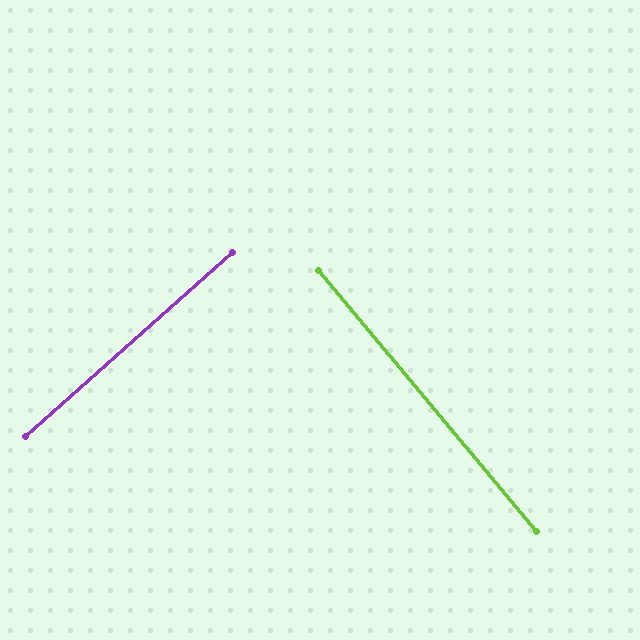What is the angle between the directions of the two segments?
Approximately 88 degrees.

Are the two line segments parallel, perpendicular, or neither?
Perpendicular — they meet at approximately 88°.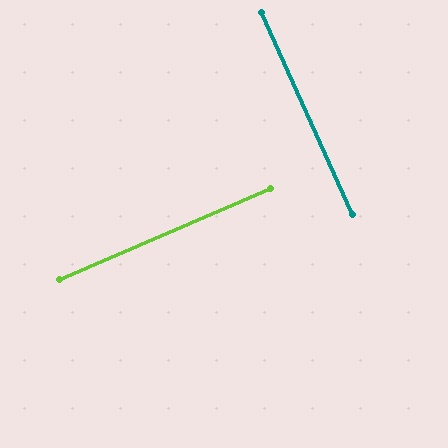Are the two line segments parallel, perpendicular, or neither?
Perpendicular — they meet at approximately 89°.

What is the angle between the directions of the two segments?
Approximately 89 degrees.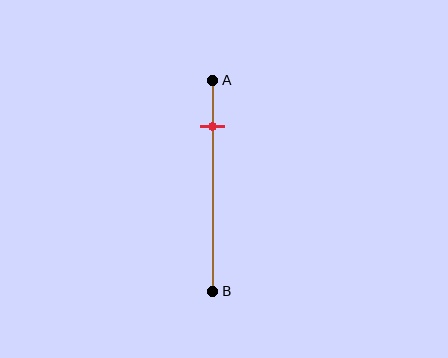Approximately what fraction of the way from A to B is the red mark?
The red mark is approximately 20% of the way from A to B.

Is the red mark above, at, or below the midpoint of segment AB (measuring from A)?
The red mark is above the midpoint of segment AB.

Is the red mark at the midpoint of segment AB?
No, the mark is at about 20% from A, not at the 50% midpoint.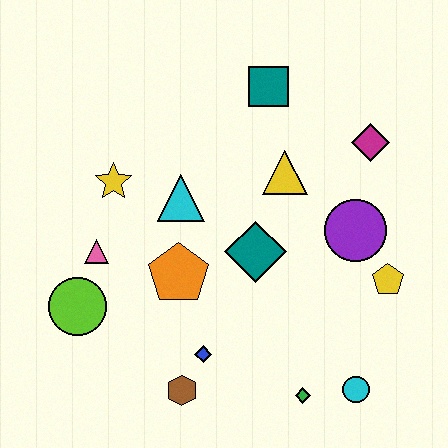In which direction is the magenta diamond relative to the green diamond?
The magenta diamond is above the green diamond.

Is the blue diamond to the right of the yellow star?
Yes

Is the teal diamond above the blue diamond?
Yes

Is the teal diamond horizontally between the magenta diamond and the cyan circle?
No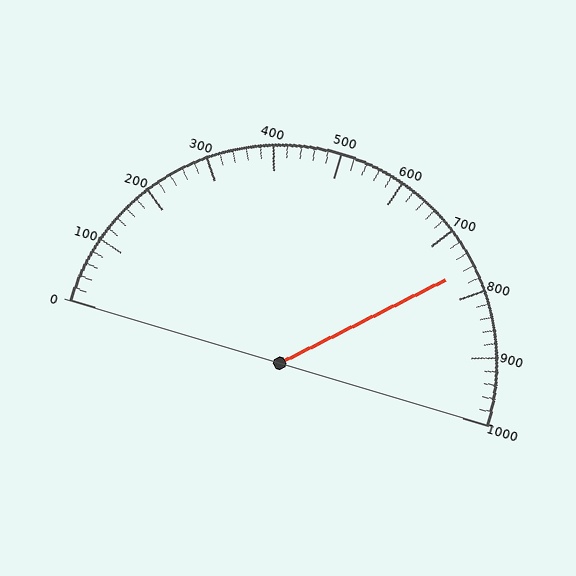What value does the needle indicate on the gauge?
The needle indicates approximately 760.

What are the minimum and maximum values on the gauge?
The gauge ranges from 0 to 1000.